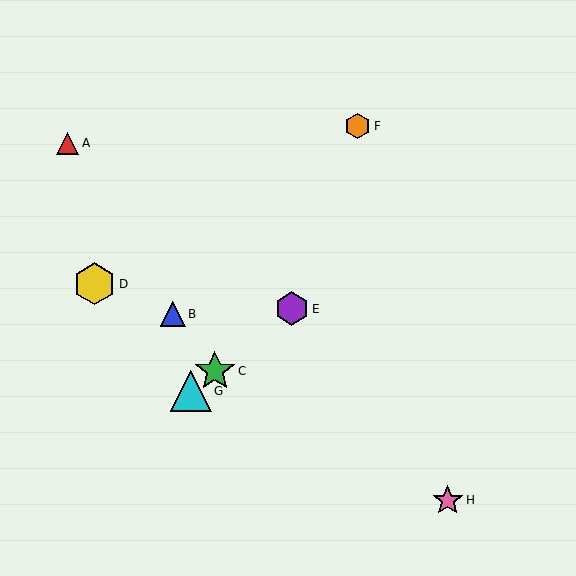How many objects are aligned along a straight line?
3 objects (C, E, G) are aligned along a straight line.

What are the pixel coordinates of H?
Object H is at (448, 500).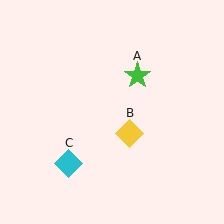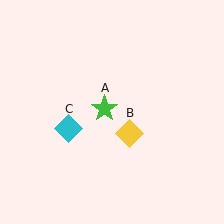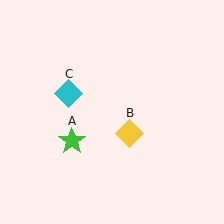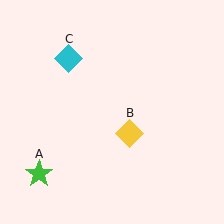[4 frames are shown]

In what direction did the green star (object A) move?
The green star (object A) moved down and to the left.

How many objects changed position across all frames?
2 objects changed position: green star (object A), cyan diamond (object C).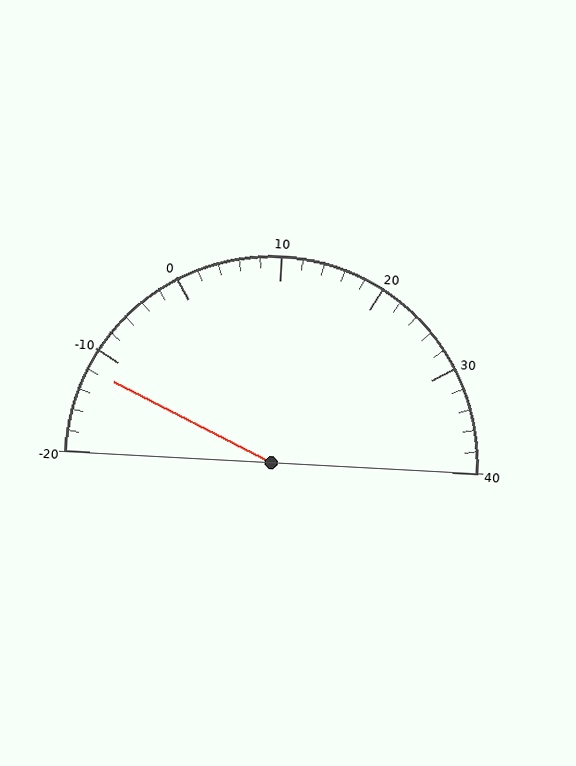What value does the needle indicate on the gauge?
The needle indicates approximately -12.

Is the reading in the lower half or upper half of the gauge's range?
The reading is in the lower half of the range (-20 to 40).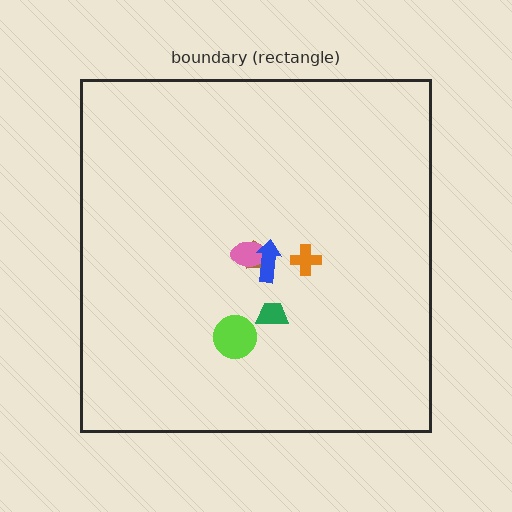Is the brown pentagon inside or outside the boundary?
Inside.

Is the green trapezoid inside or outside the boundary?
Inside.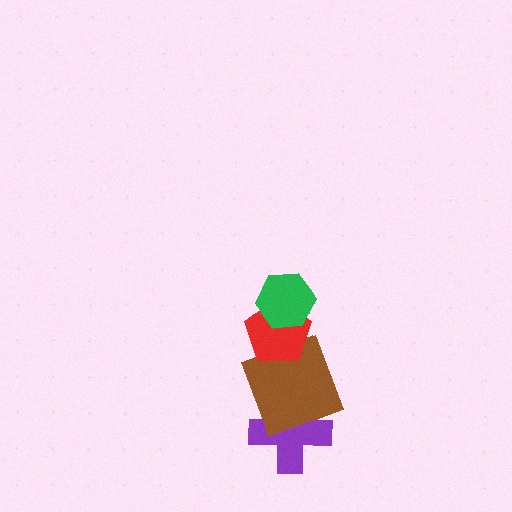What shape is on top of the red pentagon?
The green hexagon is on top of the red pentagon.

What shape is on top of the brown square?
The red pentagon is on top of the brown square.